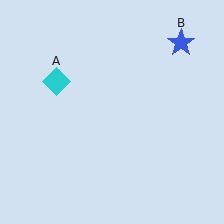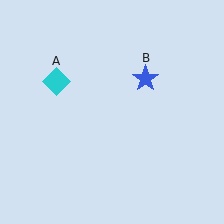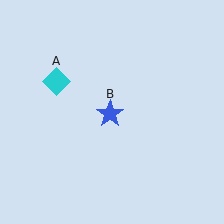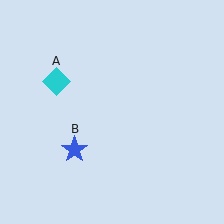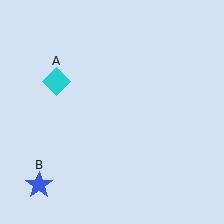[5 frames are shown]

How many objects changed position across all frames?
1 object changed position: blue star (object B).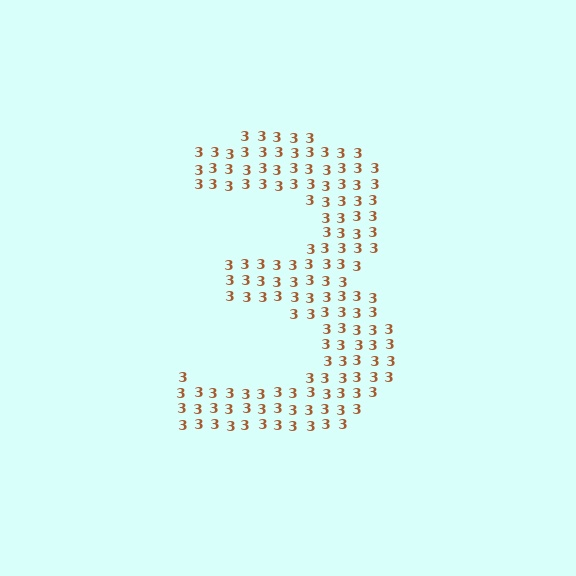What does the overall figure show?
The overall figure shows the digit 3.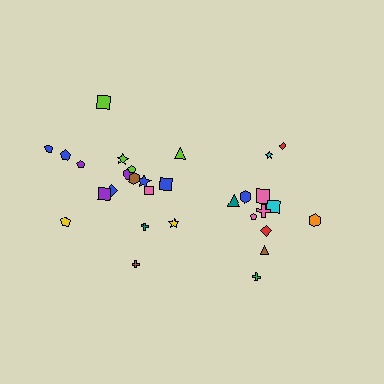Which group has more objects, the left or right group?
The left group.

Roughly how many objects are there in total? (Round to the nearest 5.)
Roughly 30 objects in total.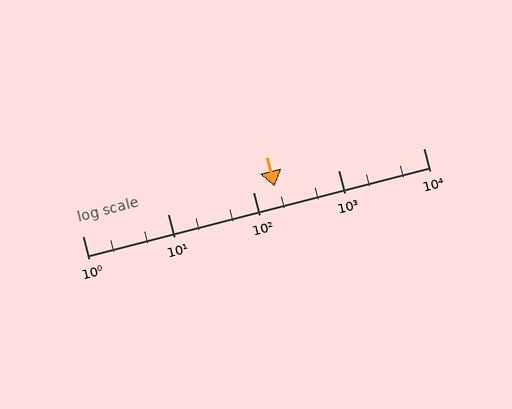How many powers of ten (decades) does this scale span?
The scale spans 4 decades, from 1 to 10000.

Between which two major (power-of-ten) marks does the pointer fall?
The pointer is between 100 and 1000.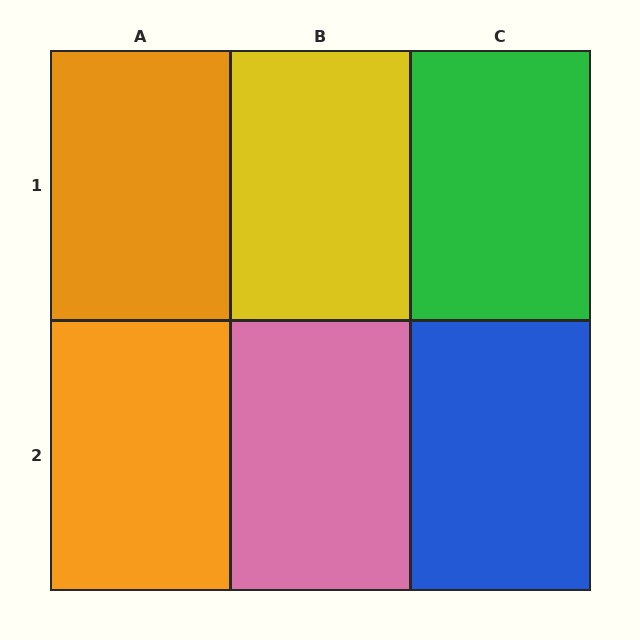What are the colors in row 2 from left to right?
Orange, pink, blue.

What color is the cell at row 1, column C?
Green.